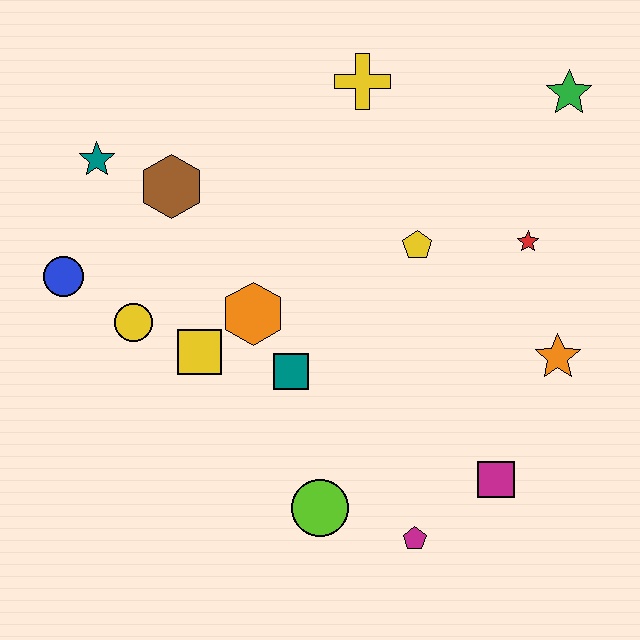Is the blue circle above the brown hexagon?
No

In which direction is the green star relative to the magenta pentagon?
The green star is above the magenta pentagon.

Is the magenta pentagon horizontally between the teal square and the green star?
Yes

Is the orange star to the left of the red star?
No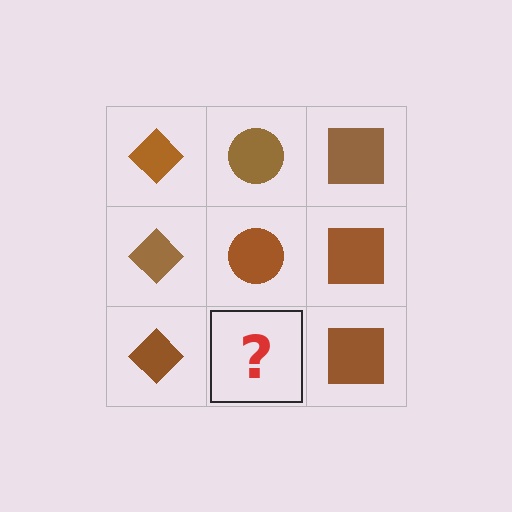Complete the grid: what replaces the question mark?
The question mark should be replaced with a brown circle.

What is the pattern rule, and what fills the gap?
The rule is that each column has a consistent shape. The gap should be filled with a brown circle.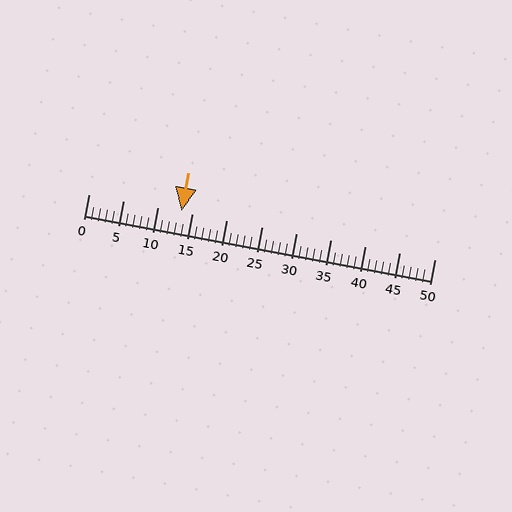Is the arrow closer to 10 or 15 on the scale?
The arrow is closer to 15.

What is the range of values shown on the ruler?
The ruler shows values from 0 to 50.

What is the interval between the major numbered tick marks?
The major tick marks are spaced 5 units apart.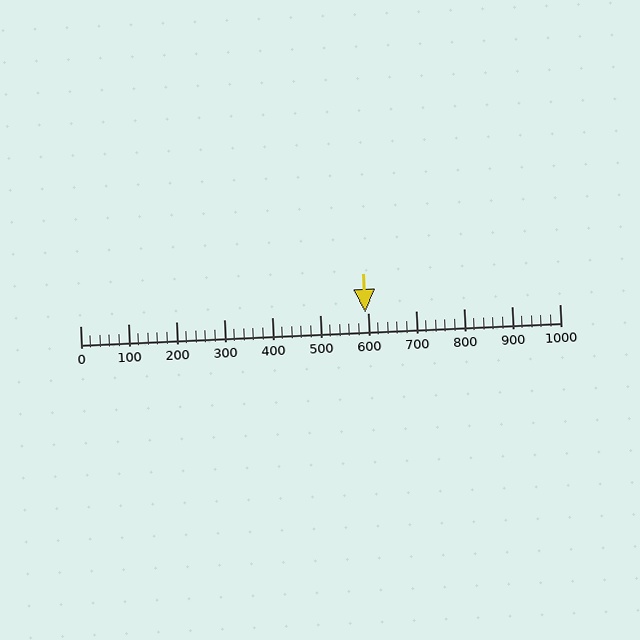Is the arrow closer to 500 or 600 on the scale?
The arrow is closer to 600.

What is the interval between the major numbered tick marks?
The major tick marks are spaced 100 units apart.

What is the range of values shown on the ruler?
The ruler shows values from 0 to 1000.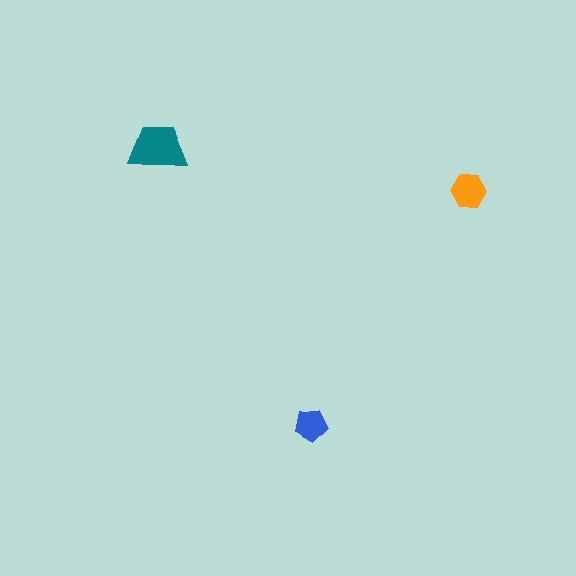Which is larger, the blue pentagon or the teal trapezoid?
The teal trapezoid.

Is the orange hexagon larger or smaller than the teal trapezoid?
Smaller.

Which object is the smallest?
The blue pentagon.